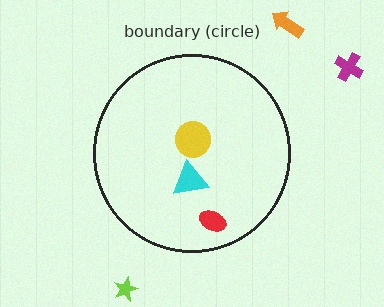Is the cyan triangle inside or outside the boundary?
Inside.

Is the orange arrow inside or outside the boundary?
Outside.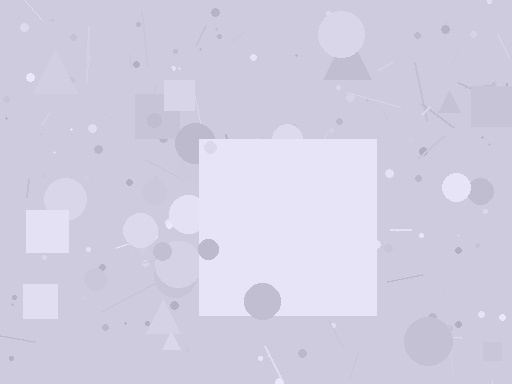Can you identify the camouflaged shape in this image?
The camouflaged shape is a square.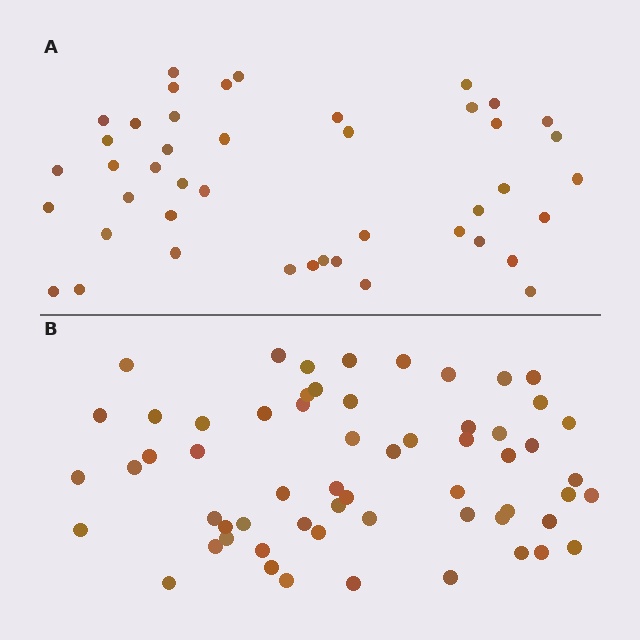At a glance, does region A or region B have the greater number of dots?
Region B (the bottom region) has more dots.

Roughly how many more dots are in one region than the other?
Region B has approximately 15 more dots than region A.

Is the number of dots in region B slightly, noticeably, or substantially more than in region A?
Region B has noticeably more, but not dramatically so. The ratio is roughly 1.4 to 1.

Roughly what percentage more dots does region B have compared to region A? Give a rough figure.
About 35% more.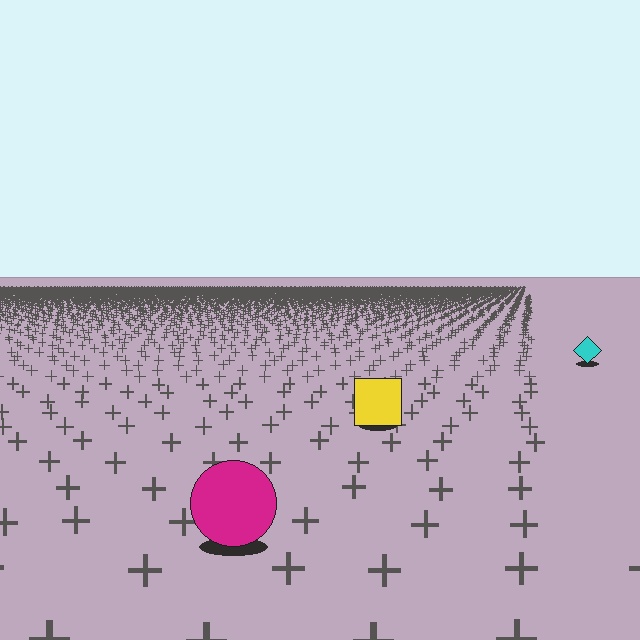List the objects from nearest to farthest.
From nearest to farthest: the magenta circle, the yellow square, the cyan diamond.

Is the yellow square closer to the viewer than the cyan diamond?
Yes. The yellow square is closer — you can tell from the texture gradient: the ground texture is coarser near it.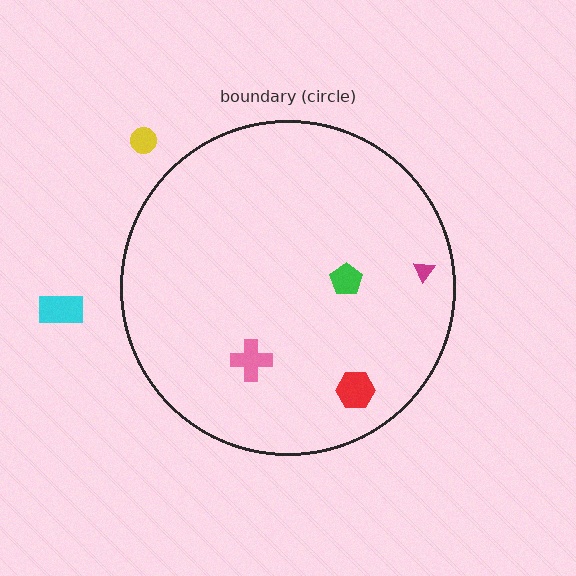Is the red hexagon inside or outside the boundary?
Inside.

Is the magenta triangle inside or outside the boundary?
Inside.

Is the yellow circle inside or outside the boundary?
Outside.